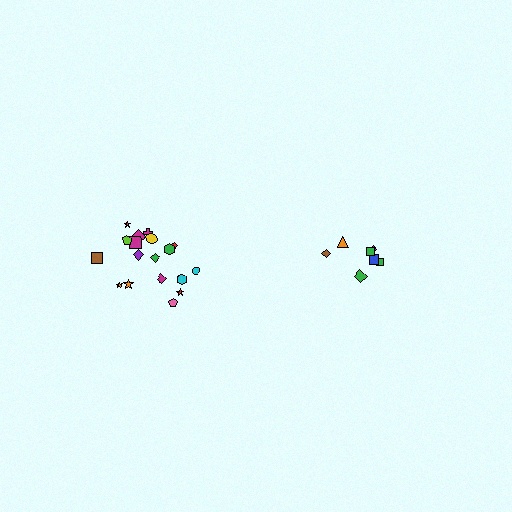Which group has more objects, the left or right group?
The left group.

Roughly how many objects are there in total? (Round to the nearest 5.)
Roughly 25 objects in total.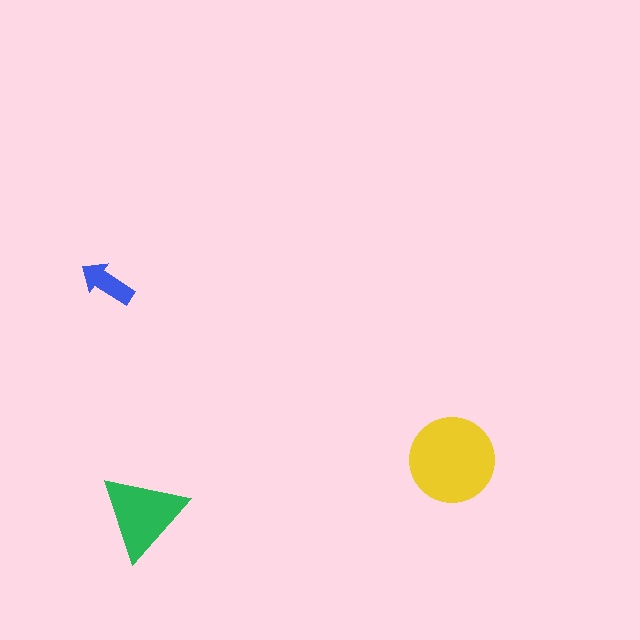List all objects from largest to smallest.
The yellow circle, the green triangle, the blue arrow.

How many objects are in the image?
There are 3 objects in the image.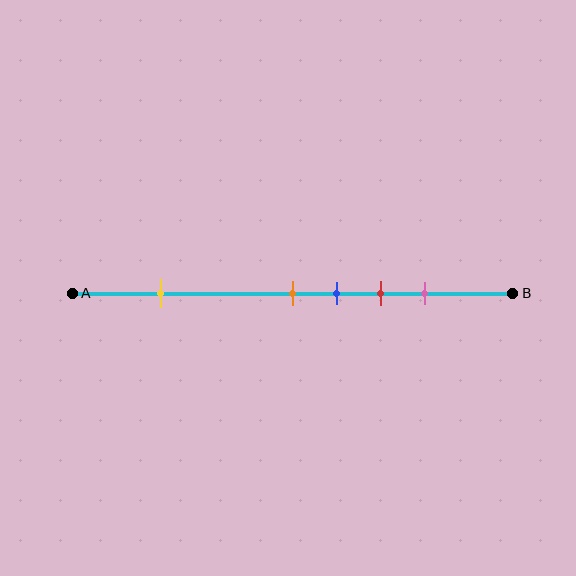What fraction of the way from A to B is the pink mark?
The pink mark is approximately 80% (0.8) of the way from A to B.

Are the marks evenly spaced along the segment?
No, the marks are not evenly spaced.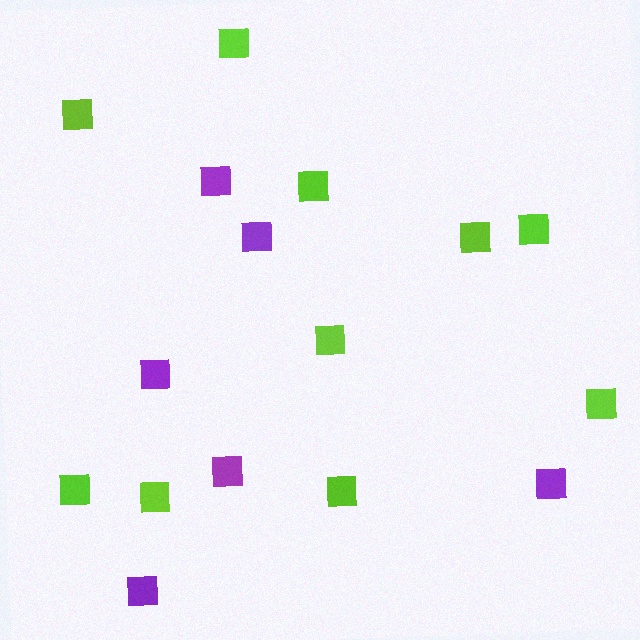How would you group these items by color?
There are 2 groups: one group of purple squares (6) and one group of lime squares (10).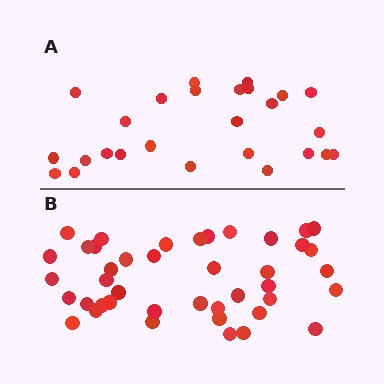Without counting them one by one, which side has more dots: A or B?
Region B (the bottom region) has more dots.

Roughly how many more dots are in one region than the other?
Region B has approximately 15 more dots than region A.